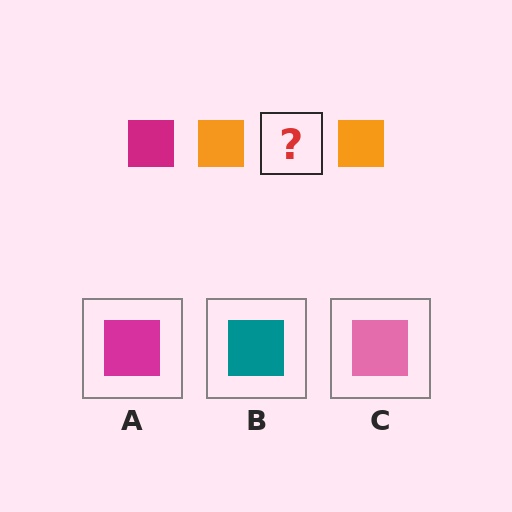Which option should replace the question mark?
Option A.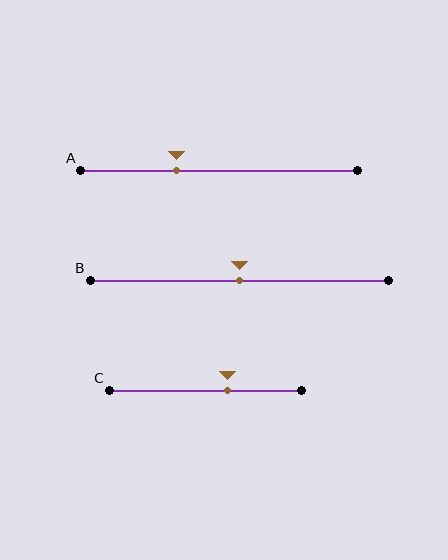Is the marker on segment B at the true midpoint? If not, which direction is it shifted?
Yes, the marker on segment B is at the true midpoint.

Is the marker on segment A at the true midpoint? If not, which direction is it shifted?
No, the marker on segment A is shifted to the left by about 15% of the segment length.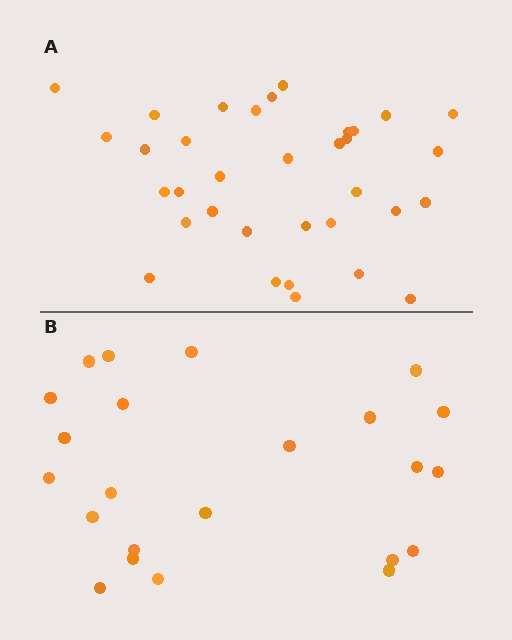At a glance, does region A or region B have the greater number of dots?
Region A (the top region) has more dots.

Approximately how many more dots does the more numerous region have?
Region A has roughly 12 or so more dots than region B.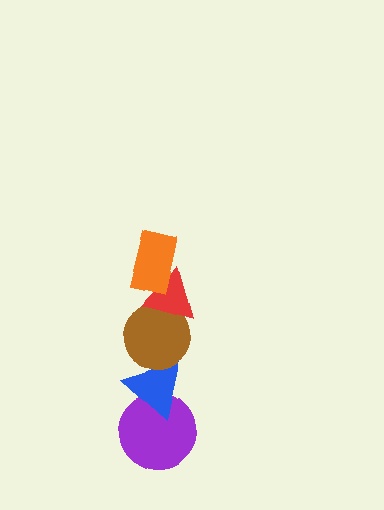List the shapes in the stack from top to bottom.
From top to bottom: the orange rectangle, the red triangle, the brown circle, the blue triangle, the purple circle.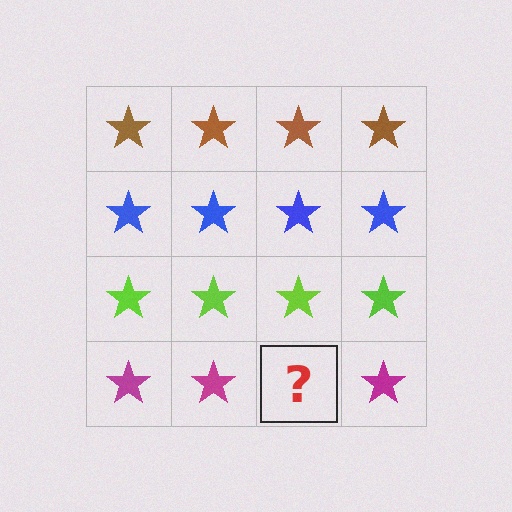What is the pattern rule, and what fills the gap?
The rule is that each row has a consistent color. The gap should be filled with a magenta star.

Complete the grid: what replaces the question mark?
The question mark should be replaced with a magenta star.